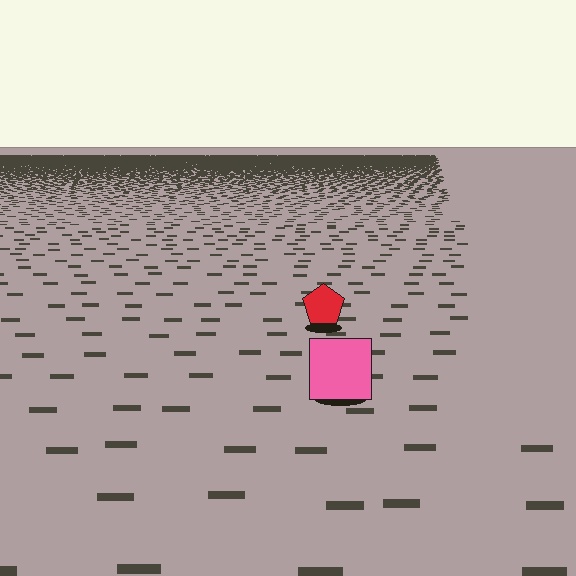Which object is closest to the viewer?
The pink square is closest. The texture marks near it are larger and more spread out.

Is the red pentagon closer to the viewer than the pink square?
No. The pink square is closer — you can tell from the texture gradient: the ground texture is coarser near it.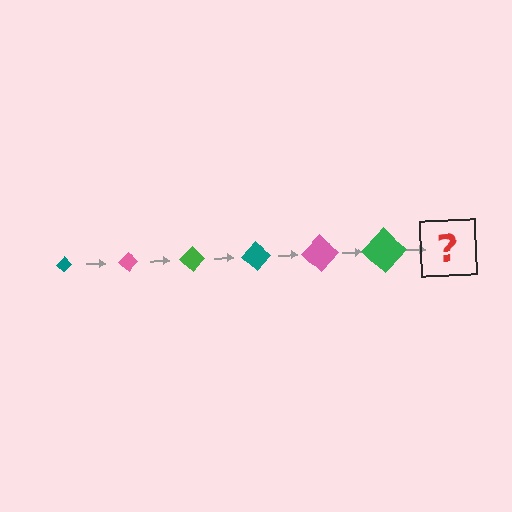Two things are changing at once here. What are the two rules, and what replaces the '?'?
The two rules are that the diamond grows larger each step and the color cycles through teal, pink, and green. The '?' should be a teal diamond, larger than the previous one.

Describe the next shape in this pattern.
It should be a teal diamond, larger than the previous one.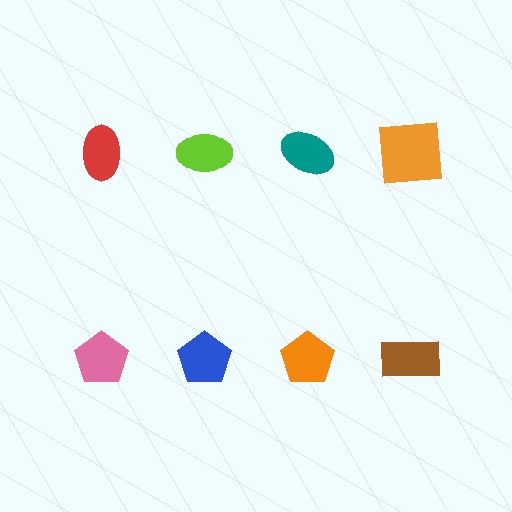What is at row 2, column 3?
An orange pentagon.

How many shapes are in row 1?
4 shapes.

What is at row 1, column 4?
An orange square.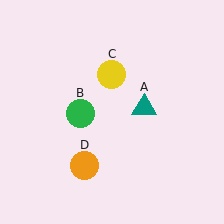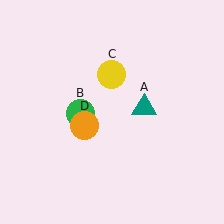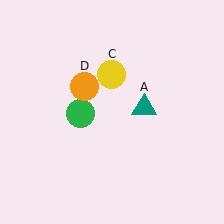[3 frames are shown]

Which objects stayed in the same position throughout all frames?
Teal triangle (object A) and green circle (object B) and yellow circle (object C) remained stationary.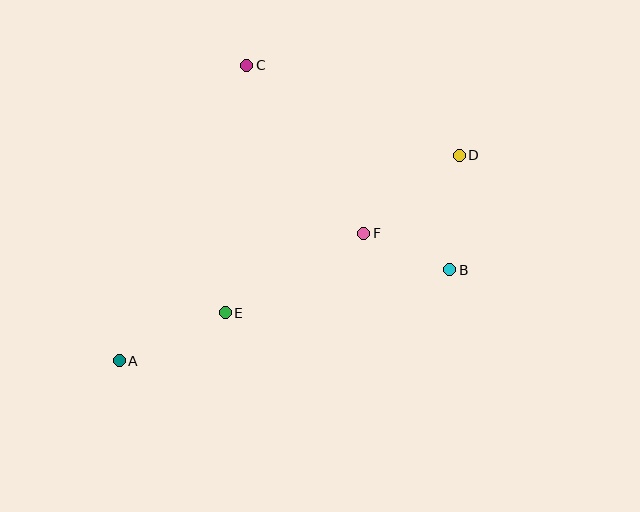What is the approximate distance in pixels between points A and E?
The distance between A and E is approximately 116 pixels.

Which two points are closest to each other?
Points B and F are closest to each other.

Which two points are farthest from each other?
Points A and D are farthest from each other.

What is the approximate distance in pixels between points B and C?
The distance between B and C is approximately 289 pixels.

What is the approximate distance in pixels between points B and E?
The distance between B and E is approximately 229 pixels.